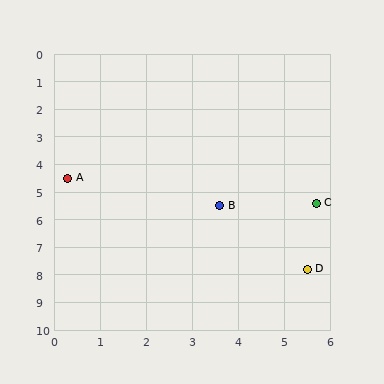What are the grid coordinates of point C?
Point C is at approximately (5.7, 5.4).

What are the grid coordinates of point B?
Point B is at approximately (3.6, 5.5).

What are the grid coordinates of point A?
Point A is at approximately (0.3, 4.5).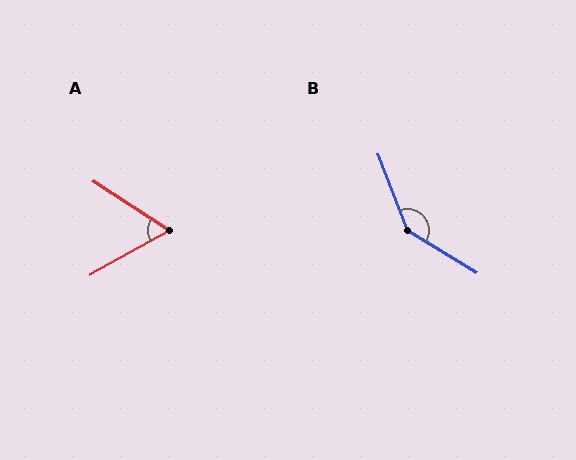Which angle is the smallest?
A, at approximately 62 degrees.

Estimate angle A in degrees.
Approximately 62 degrees.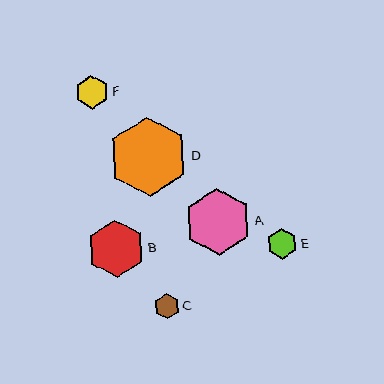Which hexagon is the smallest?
Hexagon C is the smallest with a size of approximately 26 pixels.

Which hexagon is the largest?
Hexagon D is the largest with a size of approximately 79 pixels.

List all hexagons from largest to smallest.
From largest to smallest: D, A, B, F, E, C.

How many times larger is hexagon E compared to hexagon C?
Hexagon E is approximately 1.2 times the size of hexagon C.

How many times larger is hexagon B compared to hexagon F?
Hexagon B is approximately 1.7 times the size of hexagon F.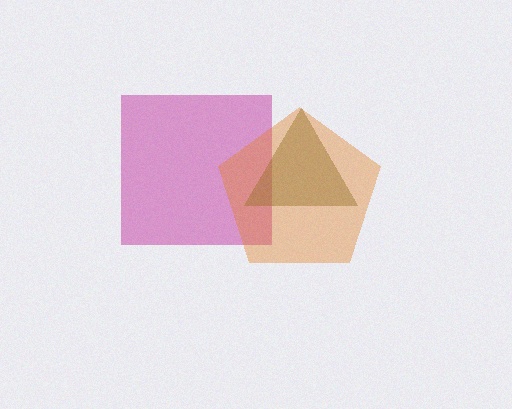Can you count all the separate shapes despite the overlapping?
Yes, there are 3 separate shapes.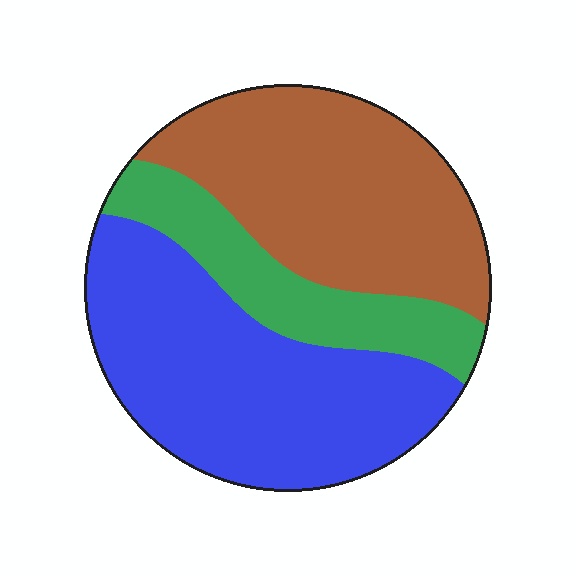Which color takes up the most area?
Blue, at roughly 45%.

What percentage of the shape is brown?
Brown takes up about three eighths (3/8) of the shape.